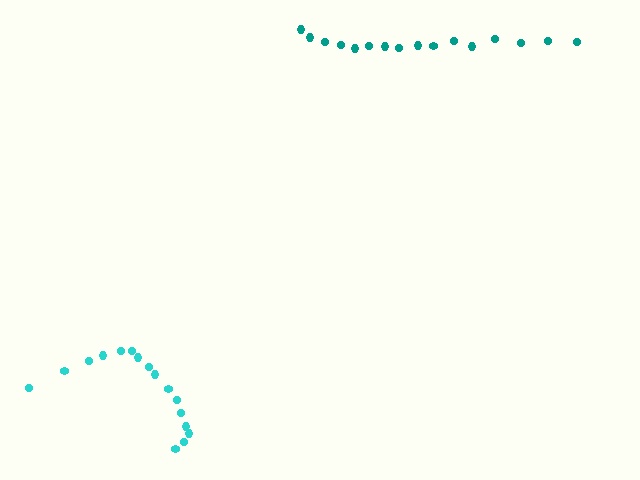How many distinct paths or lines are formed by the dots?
There are 2 distinct paths.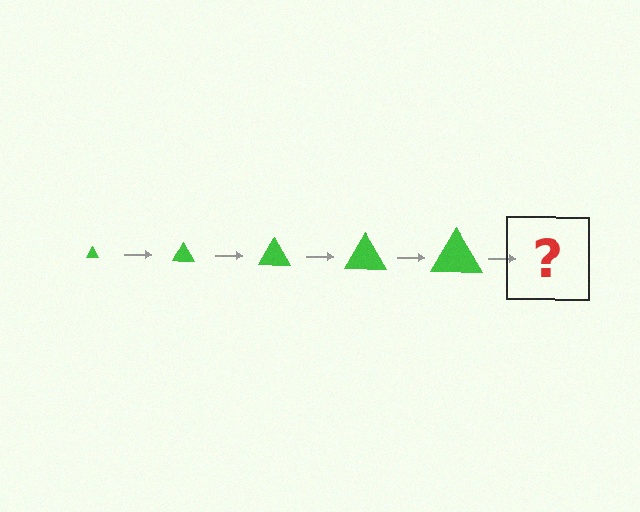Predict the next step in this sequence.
The next step is a green triangle, larger than the previous one.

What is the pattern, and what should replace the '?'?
The pattern is that the triangle gets progressively larger each step. The '?' should be a green triangle, larger than the previous one.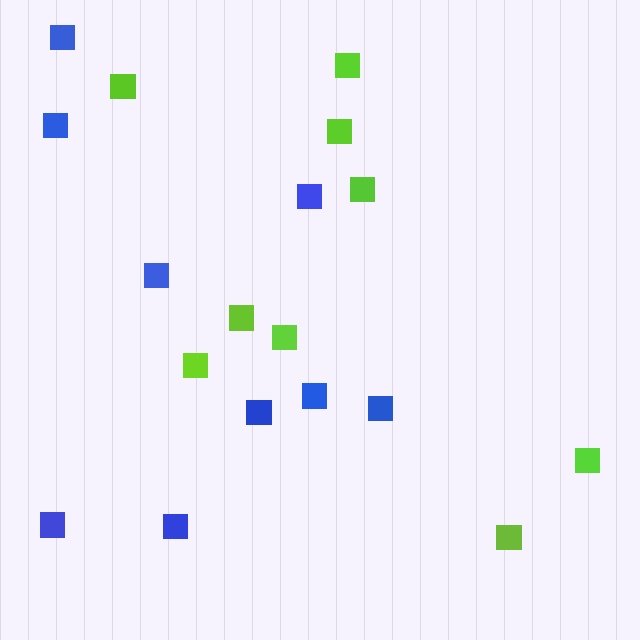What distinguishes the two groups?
There are 2 groups: one group of lime squares (9) and one group of blue squares (9).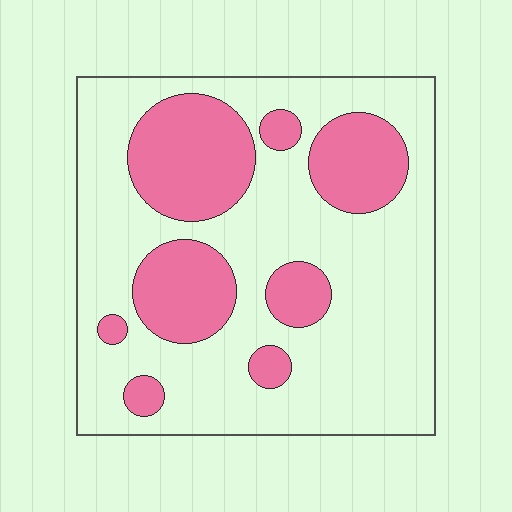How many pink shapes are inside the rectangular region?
8.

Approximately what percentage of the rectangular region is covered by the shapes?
Approximately 30%.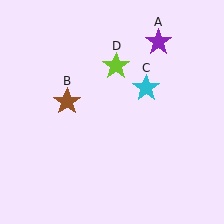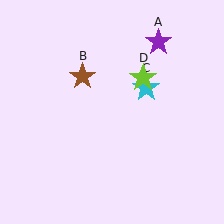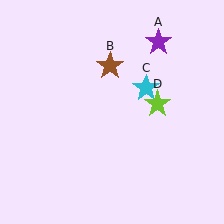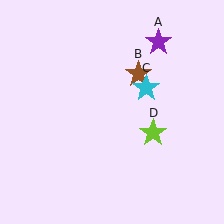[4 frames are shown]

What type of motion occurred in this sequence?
The brown star (object B), lime star (object D) rotated clockwise around the center of the scene.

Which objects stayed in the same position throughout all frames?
Purple star (object A) and cyan star (object C) remained stationary.